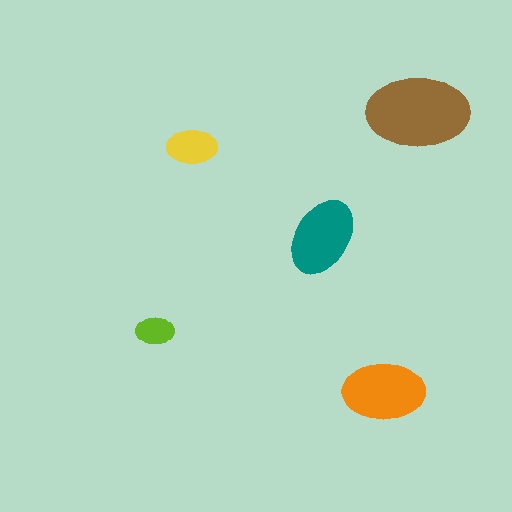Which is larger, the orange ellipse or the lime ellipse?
The orange one.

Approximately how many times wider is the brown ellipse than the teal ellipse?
About 1.5 times wider.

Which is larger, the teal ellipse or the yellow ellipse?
The teal one.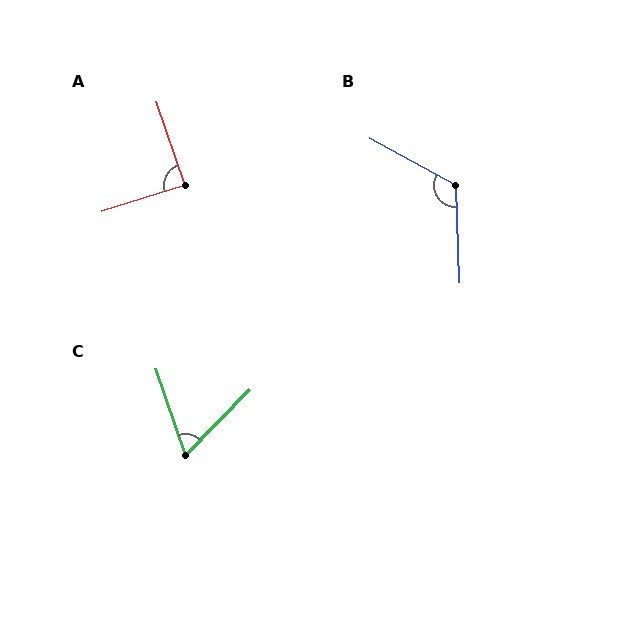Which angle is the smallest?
C, at approximately 63 degrees.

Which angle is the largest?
B, at approximately 120 degrees.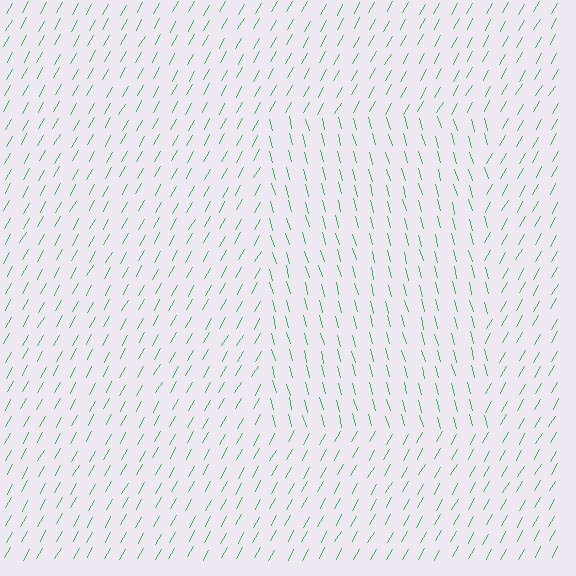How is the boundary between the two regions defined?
The boundary is defined purely by a change in line orientation (approximately 45 degrees difference). All lines are the same color and thickness.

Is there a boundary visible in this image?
Yes, there is a texture boundary formed by a change in line orientation.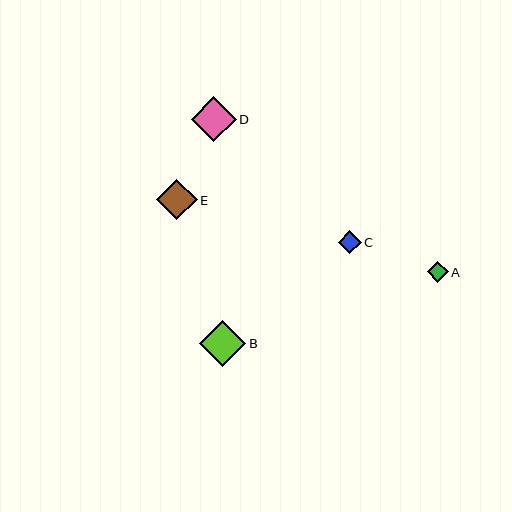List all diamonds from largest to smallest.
From largest to smallest: B, D, E, C, A.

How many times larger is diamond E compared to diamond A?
Diamond E is approximately 1.9 times the size of diamond A.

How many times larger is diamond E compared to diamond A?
Diamond E is approximately 1.9 times the size of diamond A.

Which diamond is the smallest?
Diamond A is the smallest with a size of approximately 21 pixels.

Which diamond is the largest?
Diamond B is the largest with a size of approximately 46 pixels.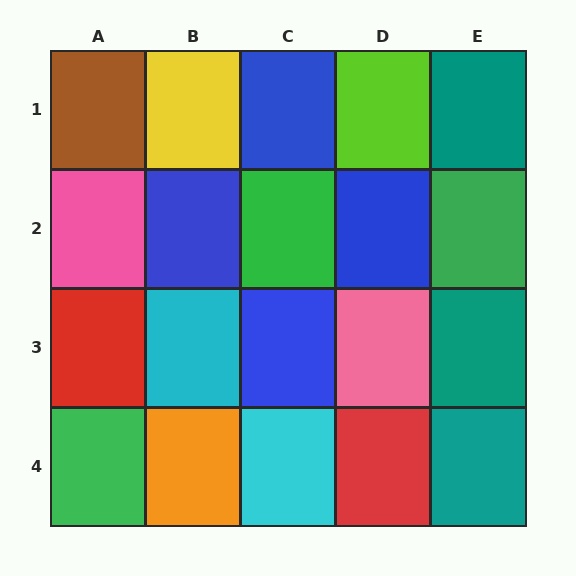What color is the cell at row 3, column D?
Pink.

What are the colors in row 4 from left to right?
Green, orange, cyan, red, teal.